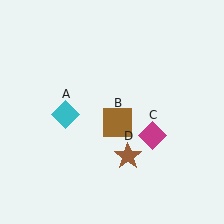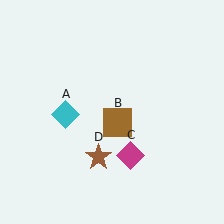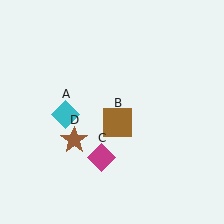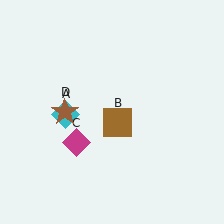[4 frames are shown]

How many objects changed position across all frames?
2 objects changed position: magenta diamond (object C), brown star (object D).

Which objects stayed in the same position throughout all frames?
Cyan diamond (object A) and brown square (object B) remained stationary.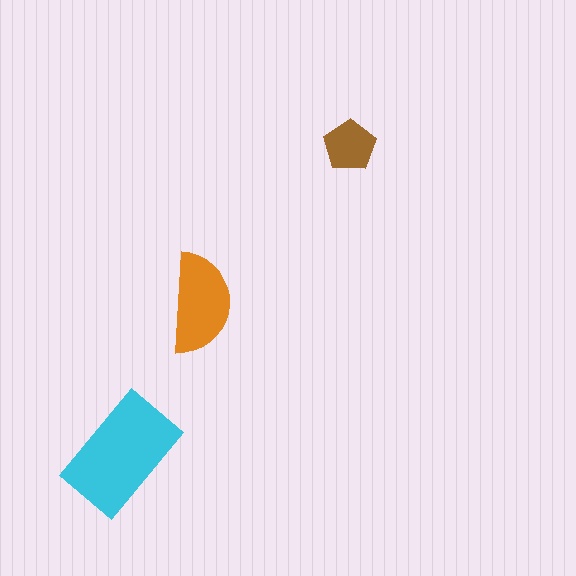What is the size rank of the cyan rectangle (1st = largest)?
1st.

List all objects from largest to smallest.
The cyan rectangle, the orange semicircle, the brown pentagon.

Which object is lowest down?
The cyan rectangle is bottommost.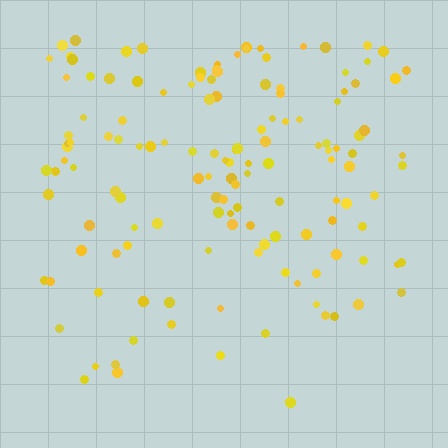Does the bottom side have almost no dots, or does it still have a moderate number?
Still a moderate number, just noticeably fewer than the top.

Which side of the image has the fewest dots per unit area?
The bottom.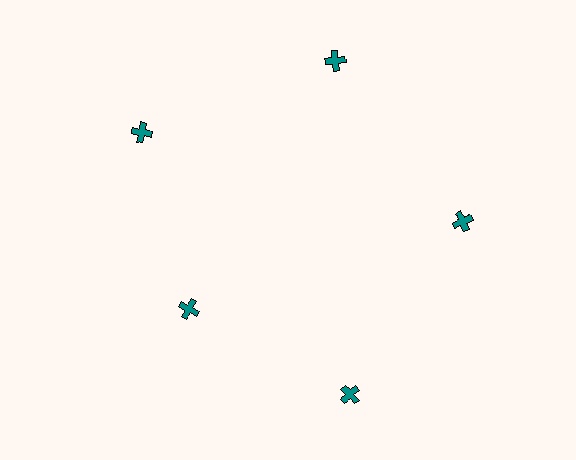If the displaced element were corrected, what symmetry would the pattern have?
It would have 5-fold rotational symmetry — the pattern would map onto itself every 72 degrees.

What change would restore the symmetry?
The symmetry would be restored by moving it outward, back onto the ring so that all 5 crosses sit at equal angles and equal distance from the center.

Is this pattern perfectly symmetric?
No. The 5 teal crosses are arranged in a ring, but one element near the 8 o'clock position is pulled inward toward the center, breaking the 5-fold rotational symmetry.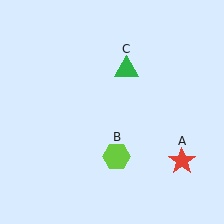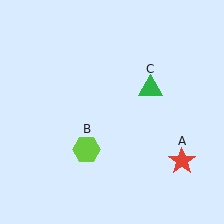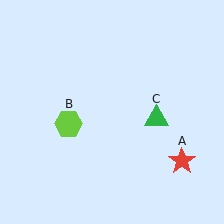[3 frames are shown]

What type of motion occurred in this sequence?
The lime hexagon (object B), green triangle (object C) rotated clockwise around the center of the scene.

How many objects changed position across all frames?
2 objects changed position: lime hexagon (object B), green triangle (object C).